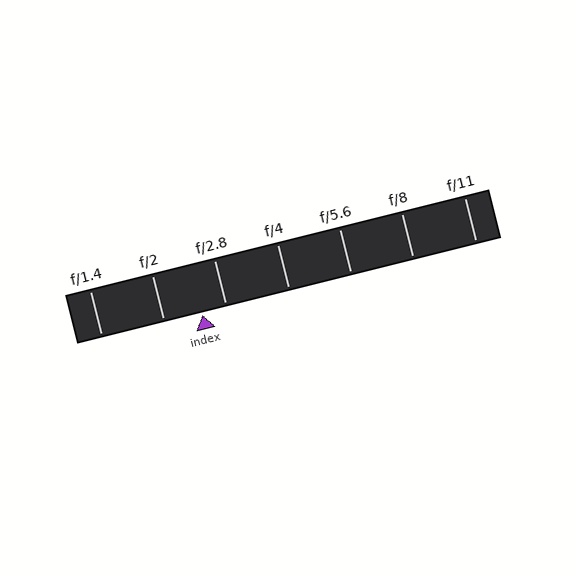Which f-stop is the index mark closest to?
The index mark is closest to f/2.8.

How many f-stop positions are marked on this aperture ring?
There are 7 f-stop positions marked.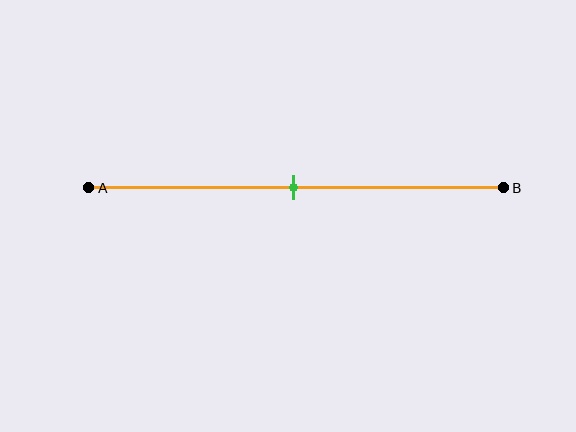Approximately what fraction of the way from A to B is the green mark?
The green mark is approximately 50% of the way from A to B.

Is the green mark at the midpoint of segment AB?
Yes, the mark is approximately at the midpoint.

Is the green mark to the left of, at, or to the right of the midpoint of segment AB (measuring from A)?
The green mark is approximately at the midpoint of segment AB.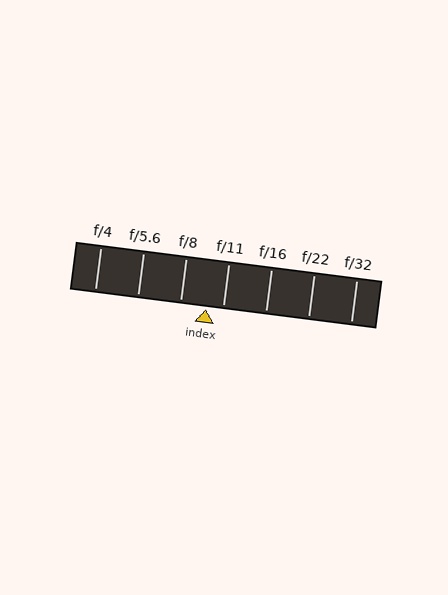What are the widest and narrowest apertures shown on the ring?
The widest aperture shown is f/4 and the narrowest is f/32.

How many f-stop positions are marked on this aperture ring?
There are 7 f-stop positions marked.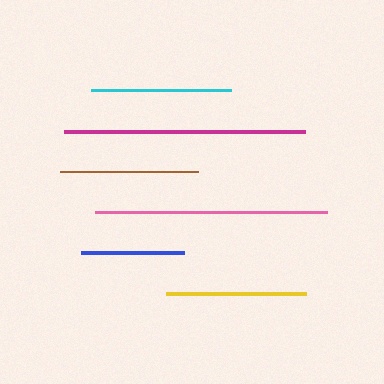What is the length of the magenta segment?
The magenta segment is approximately 241 pixels long.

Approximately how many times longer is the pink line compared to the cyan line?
The pink line is approximately 1.7 times the length of the cyan line.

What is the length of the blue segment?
The blue segment is approximately 103 pixels long.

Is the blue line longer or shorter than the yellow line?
The yellow line is longer than the blue line.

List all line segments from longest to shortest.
From longest to shortest: magenta, pink, yellow, cyan, brown, blue.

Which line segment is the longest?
The magenta line is the longest at approximately 241 pixels.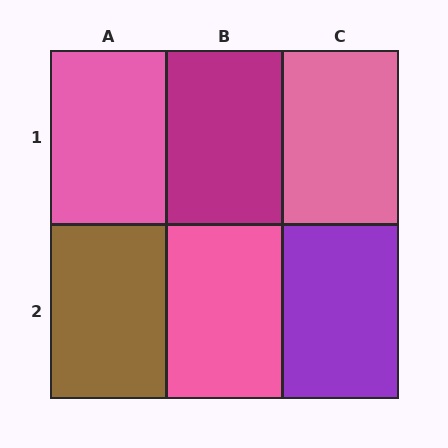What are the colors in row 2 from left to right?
Brown, pink, purple.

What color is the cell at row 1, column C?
Pink.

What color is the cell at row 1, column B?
Magenta.